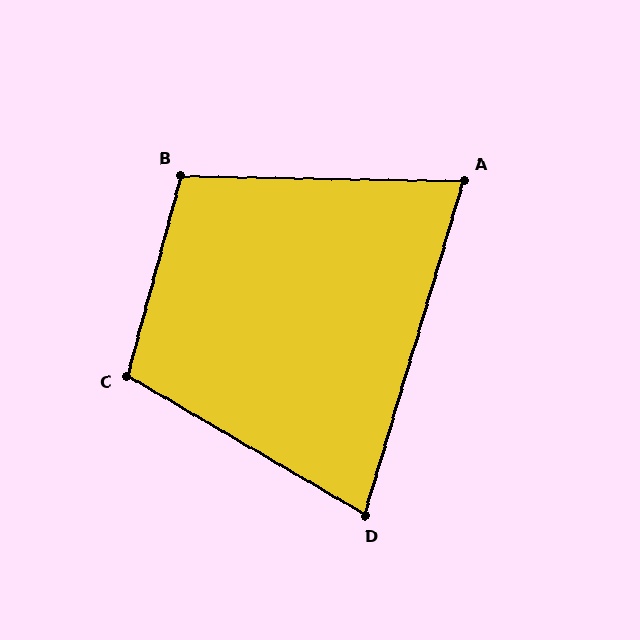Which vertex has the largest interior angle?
C, at approximately 105 degrees.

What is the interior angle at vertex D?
Approximately 76 degrees (acute).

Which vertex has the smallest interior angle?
A, at approximately 75 degrees.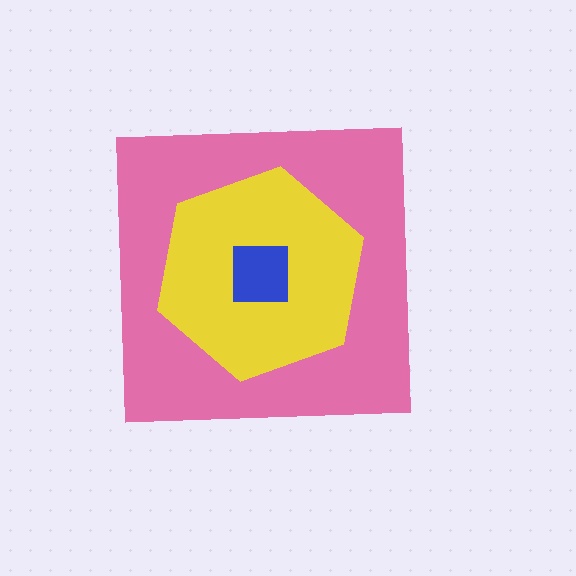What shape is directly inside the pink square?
The yellow hexagon.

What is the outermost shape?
The pink square.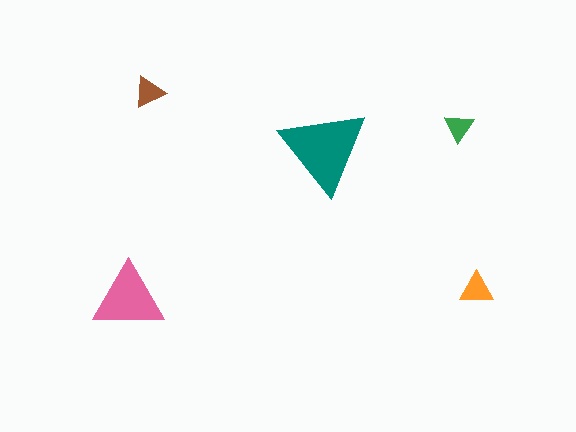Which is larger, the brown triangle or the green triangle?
The brown one.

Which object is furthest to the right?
The orange triangle is rightmost.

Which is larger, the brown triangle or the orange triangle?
The orange one.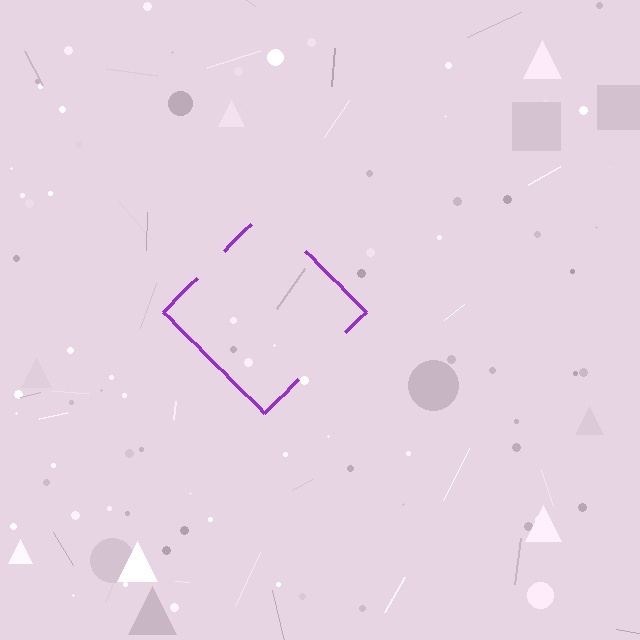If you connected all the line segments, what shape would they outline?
They would outline a diamond.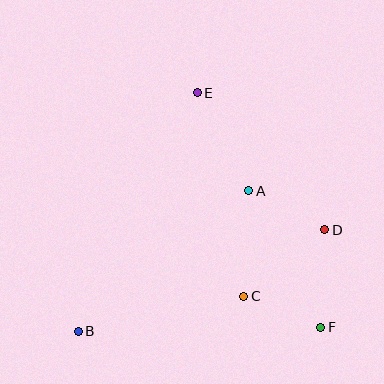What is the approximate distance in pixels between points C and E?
The distance between C and E is approximately 209 pixels.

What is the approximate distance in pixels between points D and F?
The distance between D and F is approximately 97 pixels.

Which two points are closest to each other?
Points C and F are closest to each other.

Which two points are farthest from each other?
Points B and E are farthest from each other.